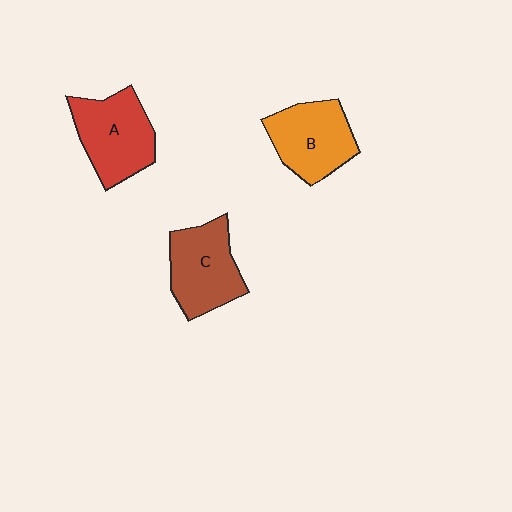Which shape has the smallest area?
Shape B (orange).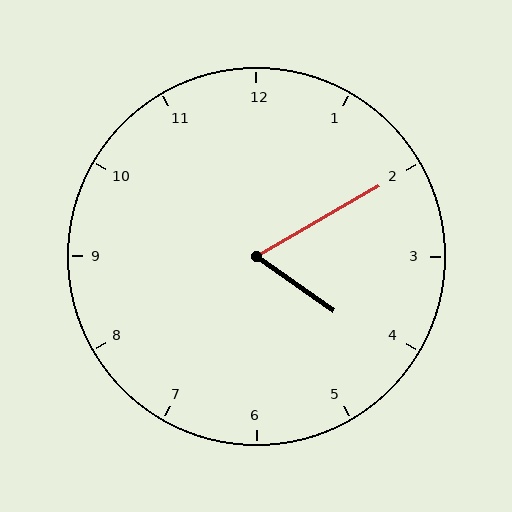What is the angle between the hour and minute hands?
Approximately 65 degrees.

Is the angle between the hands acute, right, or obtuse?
It is acute.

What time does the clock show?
4:10.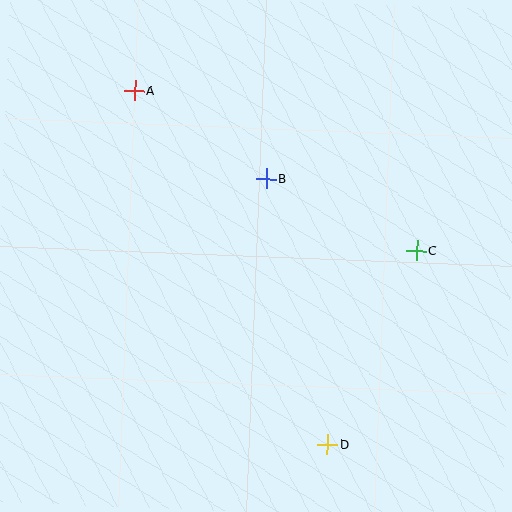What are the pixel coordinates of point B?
Point B is at (266, 179).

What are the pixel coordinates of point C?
Point C is at (417, 251).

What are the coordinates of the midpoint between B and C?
The midpoint between B and C is at (341, 215).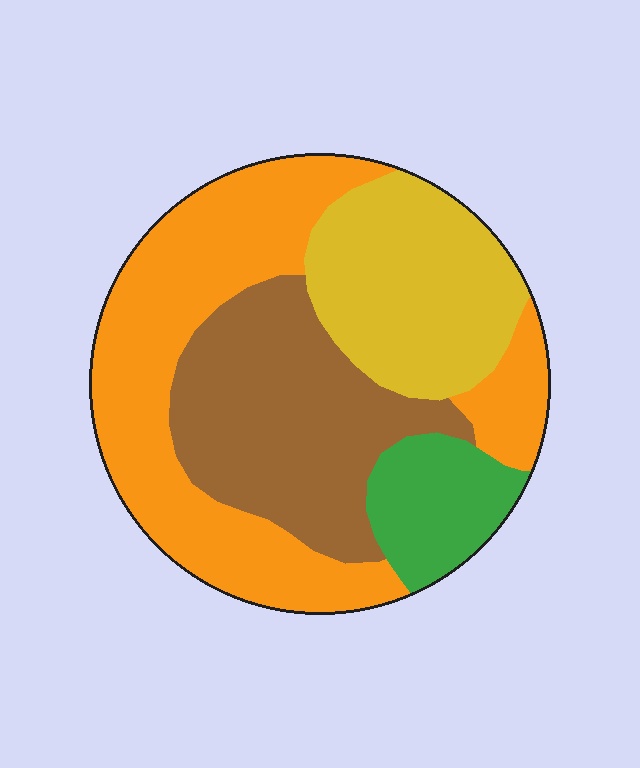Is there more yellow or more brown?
Brown.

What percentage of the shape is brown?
Brown takes up between a quarter and a half of the shape.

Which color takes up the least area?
Green, at roughly 10%.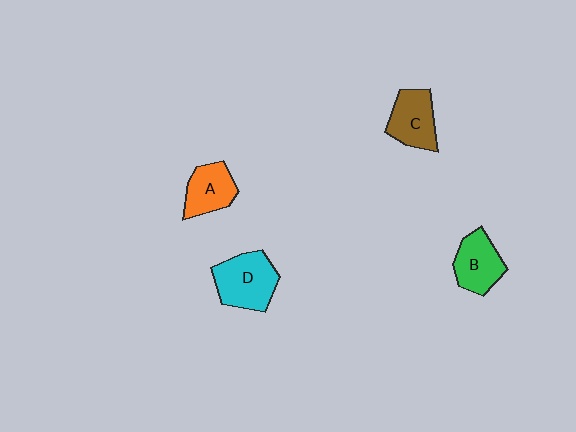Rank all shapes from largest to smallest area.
From largest to smallest: D (cyan), C (brown), B (green), A (orange).